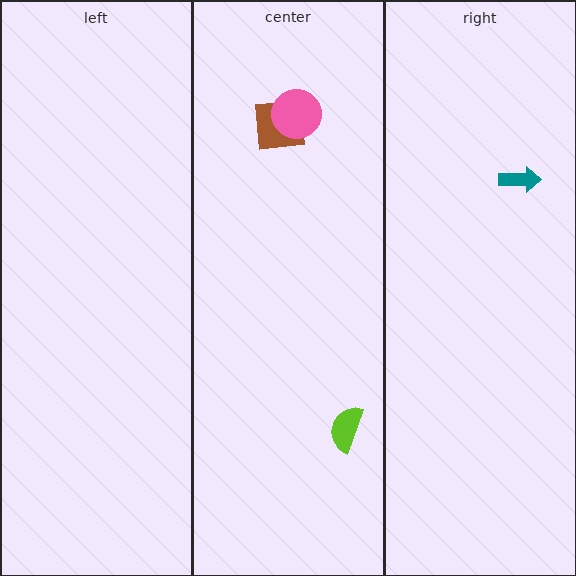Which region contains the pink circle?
The center region.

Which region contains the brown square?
The center region.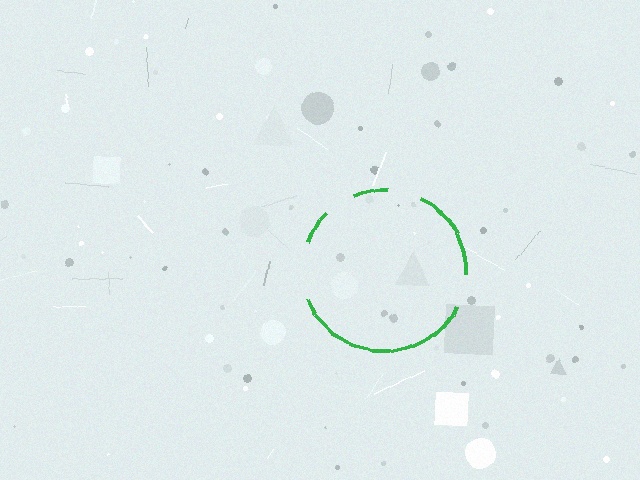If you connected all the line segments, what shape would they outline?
They would outline a circle.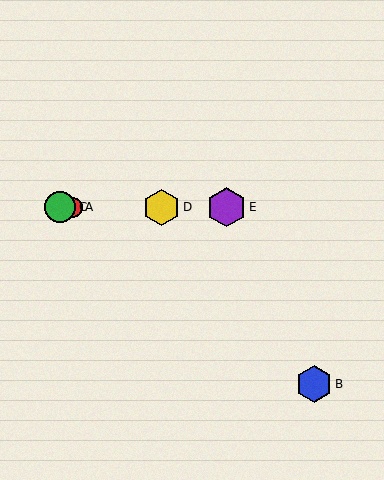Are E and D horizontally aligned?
Yes, both are at y≈207.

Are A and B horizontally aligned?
No, A is at y≈207 and B is at y≈384.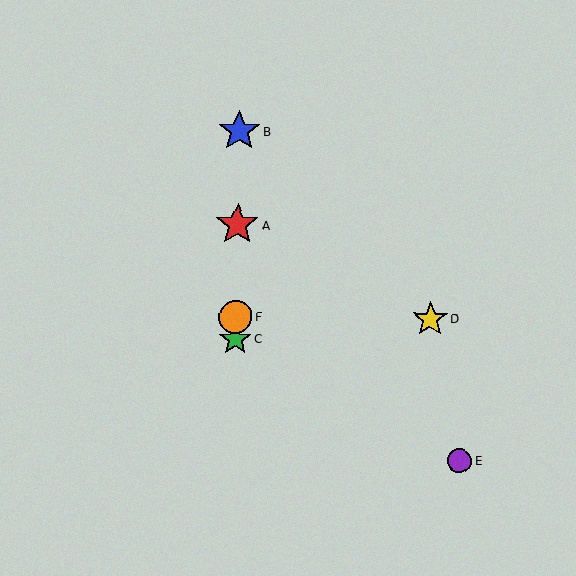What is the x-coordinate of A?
Object A is at x≈237.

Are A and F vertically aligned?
Yes, both are at x≈237.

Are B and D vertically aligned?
No, B is at x≈239 and D is at x≈430.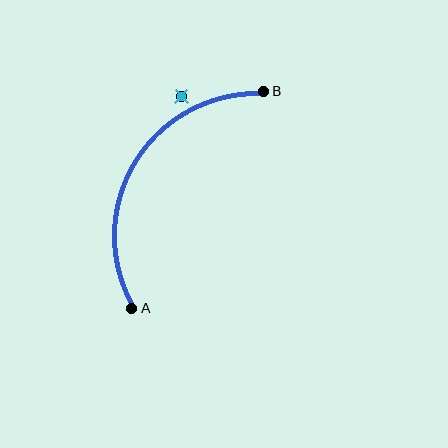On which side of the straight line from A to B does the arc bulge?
The arc bulges to the left of the straight line connecting A and B.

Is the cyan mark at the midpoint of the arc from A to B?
No — the cyan mark does not lie on the arc at all. It sits slightly outside the curve.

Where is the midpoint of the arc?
The arc midpoint is the point on the curve farthest from the straight line joining A and B. It sits to the left of that line.